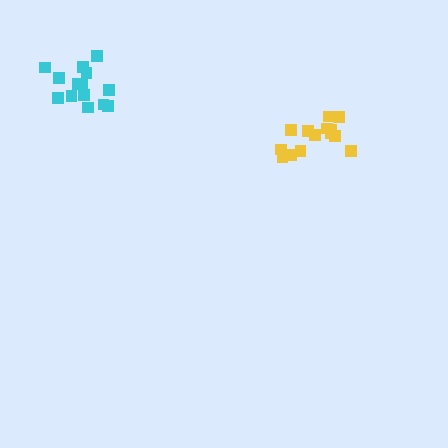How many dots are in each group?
Group 1: 14 dots, Group 2: 14 dots (28 total).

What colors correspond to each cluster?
The clusters are colored: cyan, yellow.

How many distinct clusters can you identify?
There are 2 distinct clusters.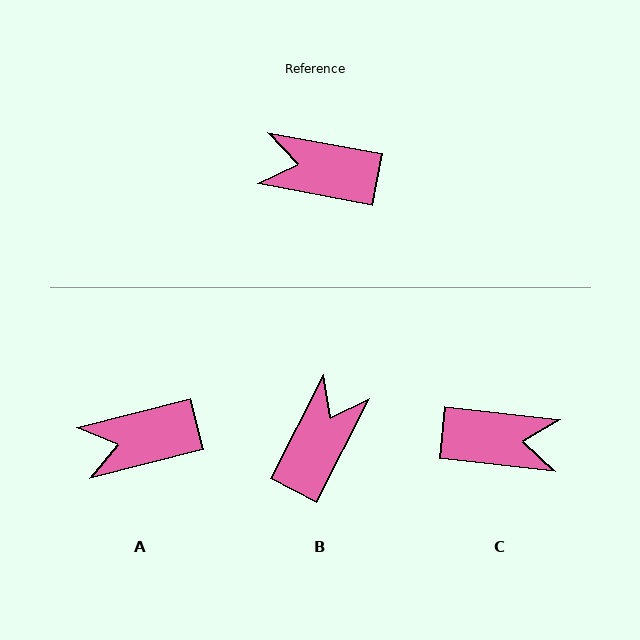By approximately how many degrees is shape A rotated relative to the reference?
Approximately 25 degrees counter-clockwise.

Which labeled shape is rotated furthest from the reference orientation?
C, about 175 degrees away.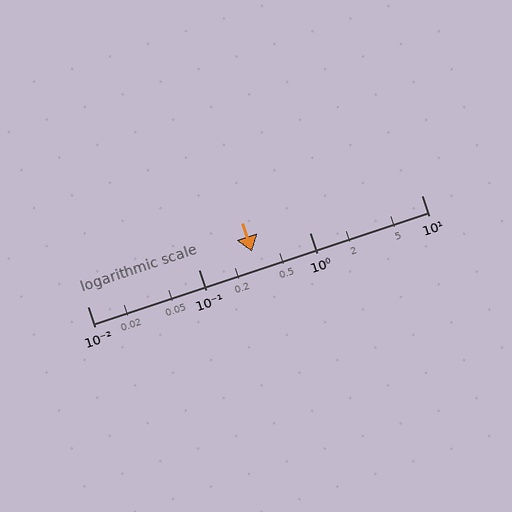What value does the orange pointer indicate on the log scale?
The pointer indicates approximately 0.3.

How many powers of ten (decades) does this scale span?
The scale spans 3 decades, from 0.01 to 10.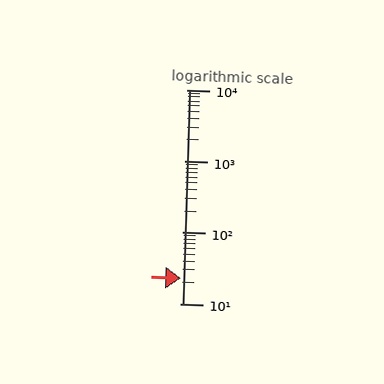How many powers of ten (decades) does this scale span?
The scale spans 3 decades, from 10 to 10000.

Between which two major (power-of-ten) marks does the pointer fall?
The pointer is between 10 and 100.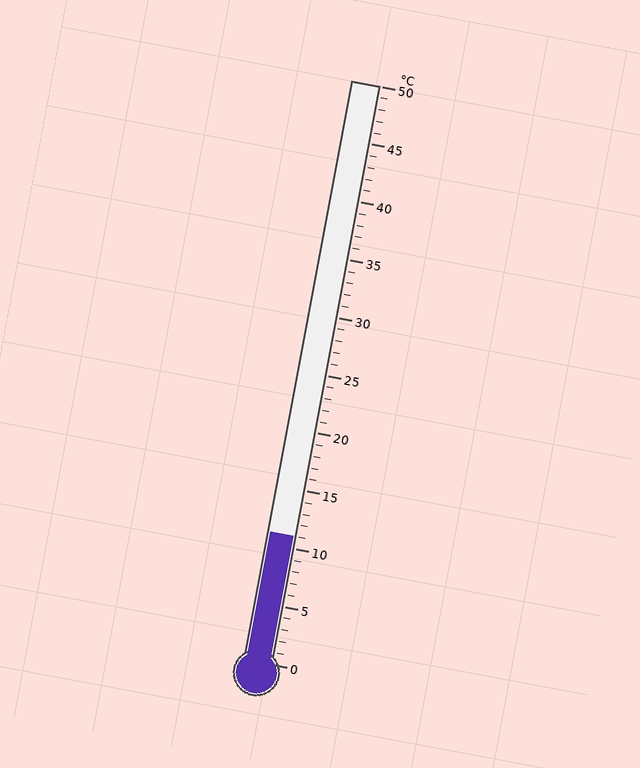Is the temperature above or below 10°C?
The temperature is above 10°C.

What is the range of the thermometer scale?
The thermometer scale ranges from 0°C to 50°C.